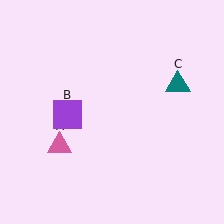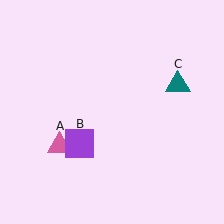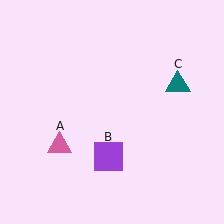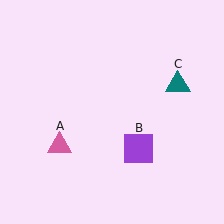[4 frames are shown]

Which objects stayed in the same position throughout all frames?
Pink triangle (object A) and teal triangle (object C) remained stationary.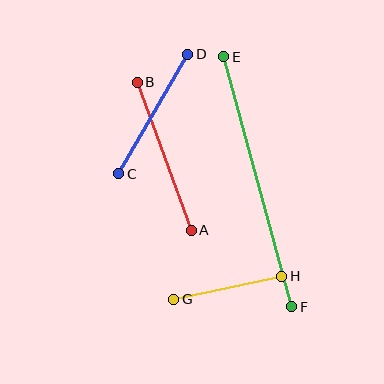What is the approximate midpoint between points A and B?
The midpoint is at approximately (164, 156) pixels.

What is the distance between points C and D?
The distance is approximately 138 pixels.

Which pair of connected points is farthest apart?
Points E and F are farthest apart.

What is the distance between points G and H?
The distance is approximately 110 pixels.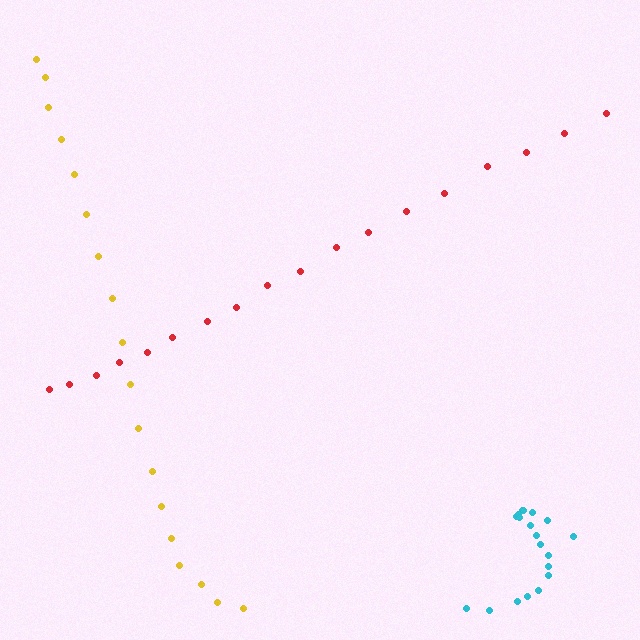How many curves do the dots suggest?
There are 3 distinct paths.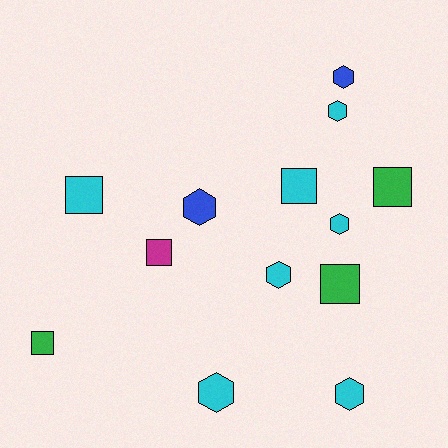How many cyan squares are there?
There are 2 cyan squares.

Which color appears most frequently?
Cyan, with 7 objects.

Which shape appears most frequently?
Hexagon, with 7 objects.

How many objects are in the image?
There are 13 objects.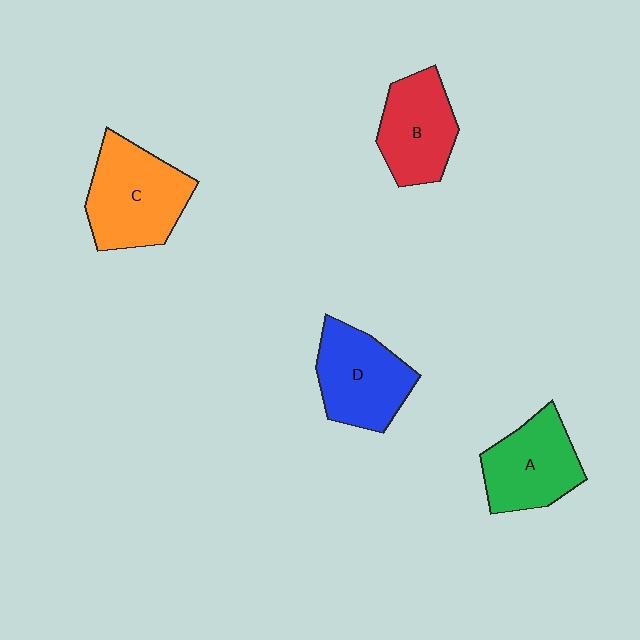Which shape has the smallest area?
Shape B (red).